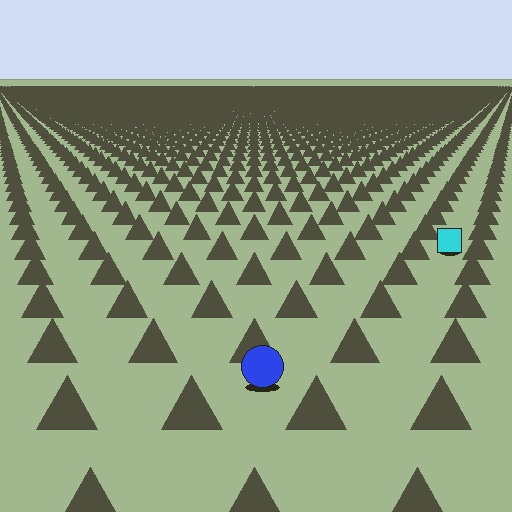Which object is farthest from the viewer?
The cyan square is farthest from the viewer. It appears smaller and the ground texture around it is denser.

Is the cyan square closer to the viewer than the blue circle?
No. The blue circle is closer — you can tell from the texture gradient: the ground texture is coarser near it.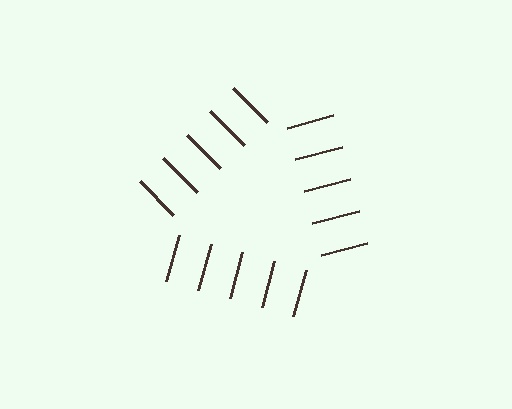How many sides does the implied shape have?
3 sides — the line-ends trace a triangle.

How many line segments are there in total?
15 — 5 along each of the 3 edges.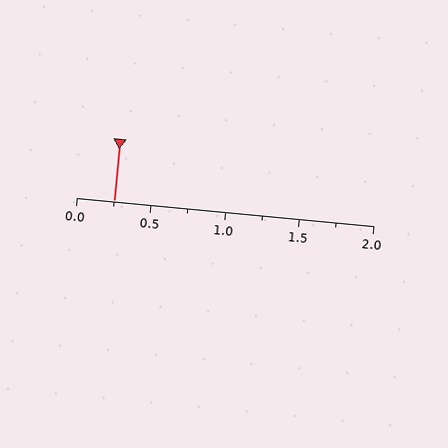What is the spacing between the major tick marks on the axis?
The major ticks are spaced 0.5 apart.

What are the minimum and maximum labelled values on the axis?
The axis runs from 0.0 to 2.0.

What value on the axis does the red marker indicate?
The marker indicates approximately 0.25.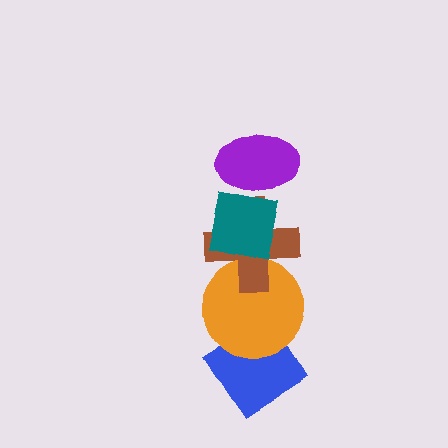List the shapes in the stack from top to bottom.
From top to bottom: the purple ellipse, the teal square, the brown cross, the orange circle, the blue diamond.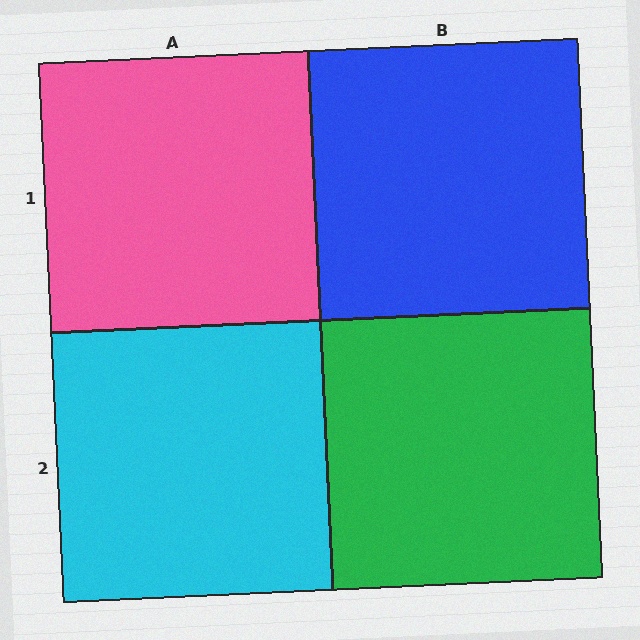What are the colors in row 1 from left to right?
Pink, blue.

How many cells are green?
1 cell is green.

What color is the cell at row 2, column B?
Green.